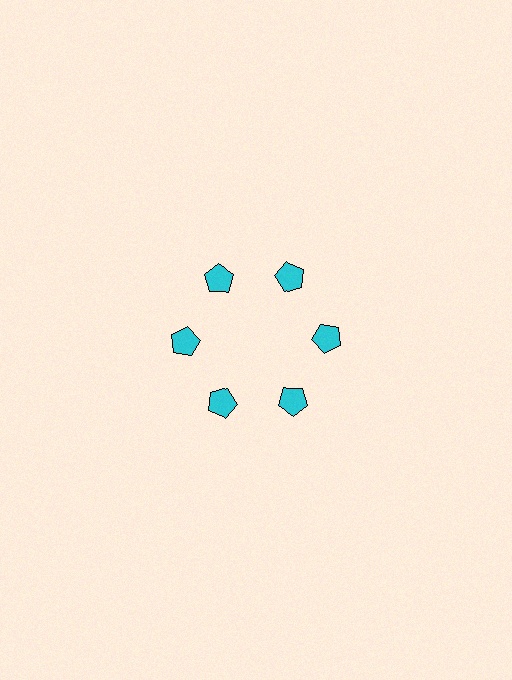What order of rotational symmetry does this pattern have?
This pattern has 6-fold rotational symmetry.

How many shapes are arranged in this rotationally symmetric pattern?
There are 6 shapes, arranged in 6 groups of 1.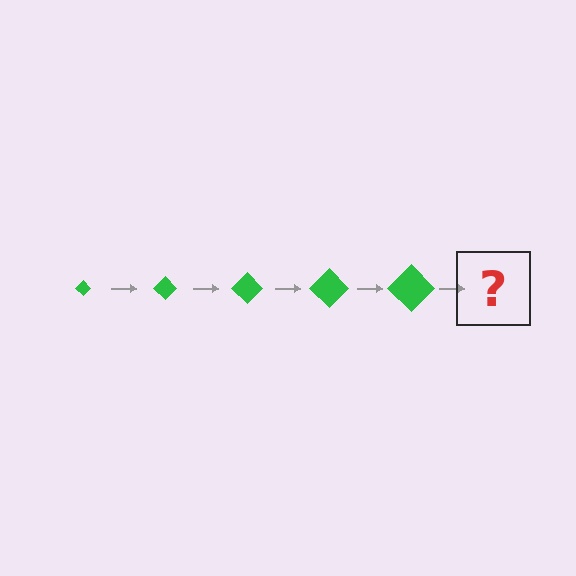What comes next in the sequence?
The next element should be a green diamond, larger than the previous one.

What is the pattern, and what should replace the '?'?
The pattern is that the diamond gets progressively larger each step. The '?' should be a green diamond, larger than the previous one.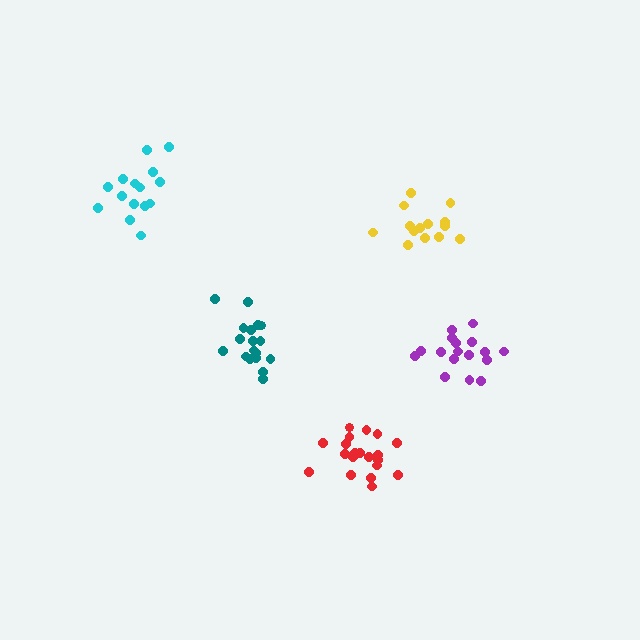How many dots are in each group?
Group 1: 18 dots, Group 2: 20 dots, Group 3: 15 dots, Group 4: 14 dots, Group 5: 17 dots (84 total).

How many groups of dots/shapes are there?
There are 5 groups.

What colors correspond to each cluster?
The clusters are colored: teal, red, cyan, yellow, purple.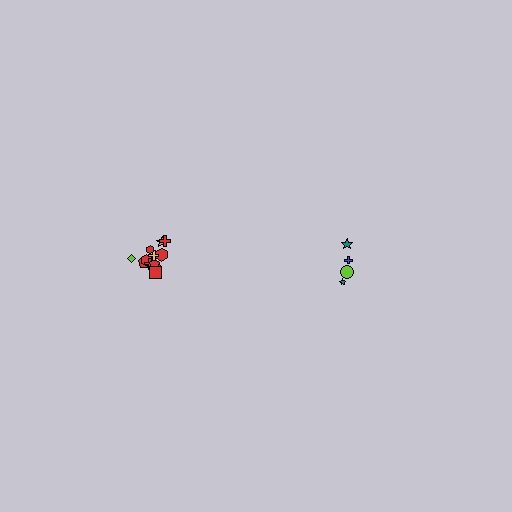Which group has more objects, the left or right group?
The left group.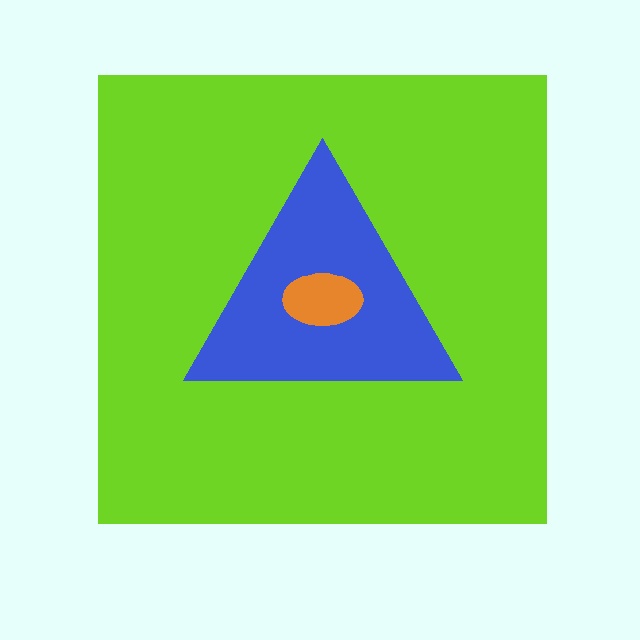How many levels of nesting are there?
3.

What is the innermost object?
The orange ellipse.